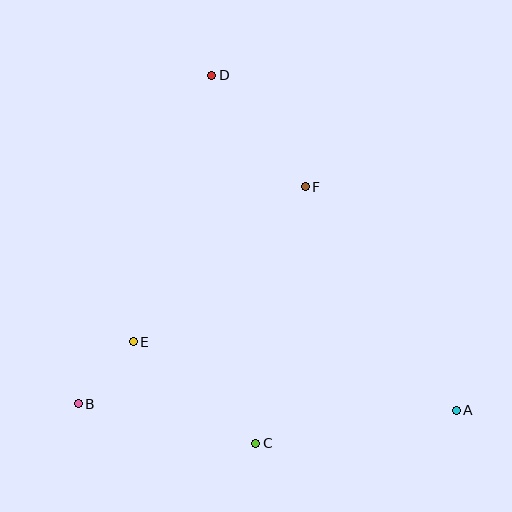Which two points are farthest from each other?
Points A and D are farthest from each other.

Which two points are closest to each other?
Points B and E are closest to each other.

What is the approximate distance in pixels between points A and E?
The distance between A and E is approximately 330 pixels.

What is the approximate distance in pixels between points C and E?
The distance between C and E is approximately 159 pixels.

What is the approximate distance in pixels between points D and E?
The distance between D and E is approximately 278 pixels.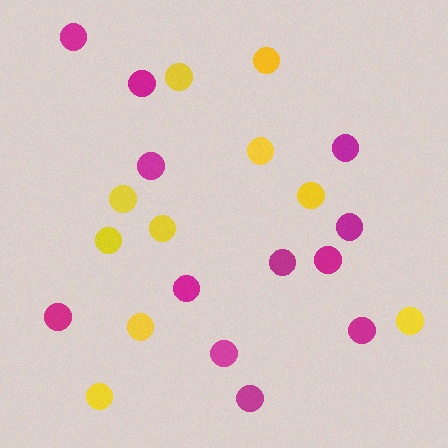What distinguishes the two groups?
There are 2 groups: one group of magenta circles (12) and one group of yellow circles (10).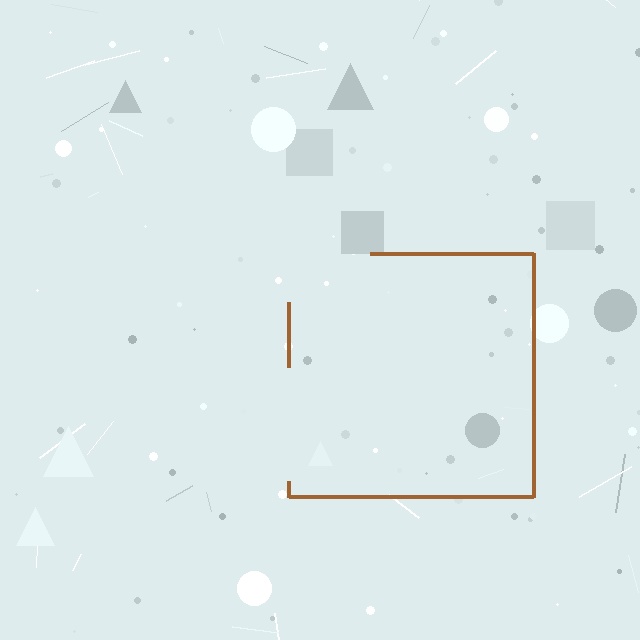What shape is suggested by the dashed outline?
The dashed outline suggests a square.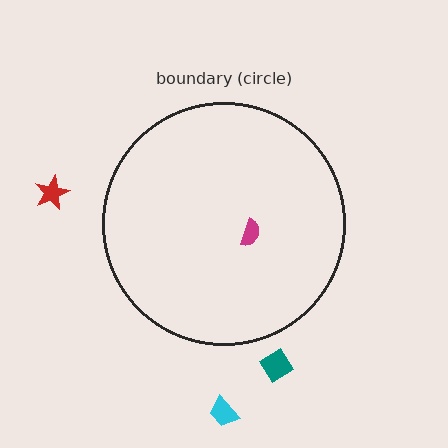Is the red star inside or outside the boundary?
Outside.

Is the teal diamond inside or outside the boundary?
Outside.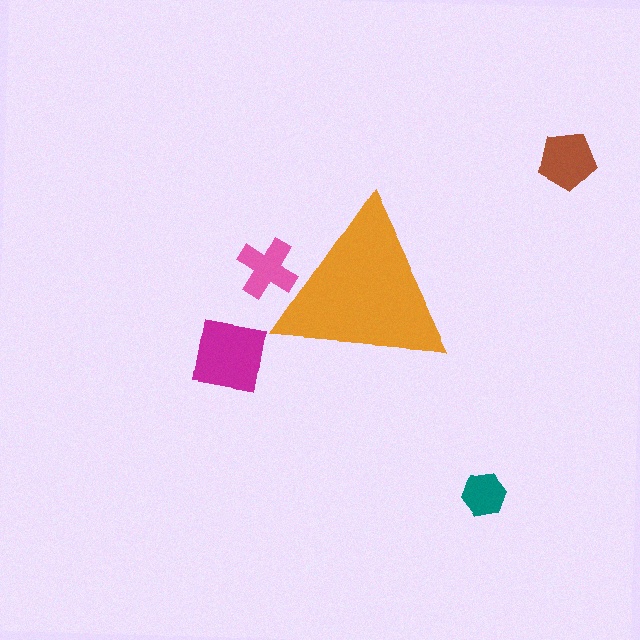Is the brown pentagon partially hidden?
No, the brown pentagon is fully visible.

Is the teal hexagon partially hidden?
No, the teal hexagon is fully visible.